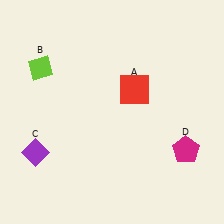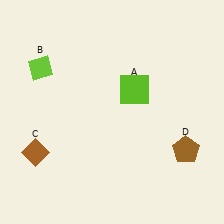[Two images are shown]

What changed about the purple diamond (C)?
In Image 1, C is purple. In Image 2, it changed to brown.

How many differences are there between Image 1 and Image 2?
There are 3 differences between the two images.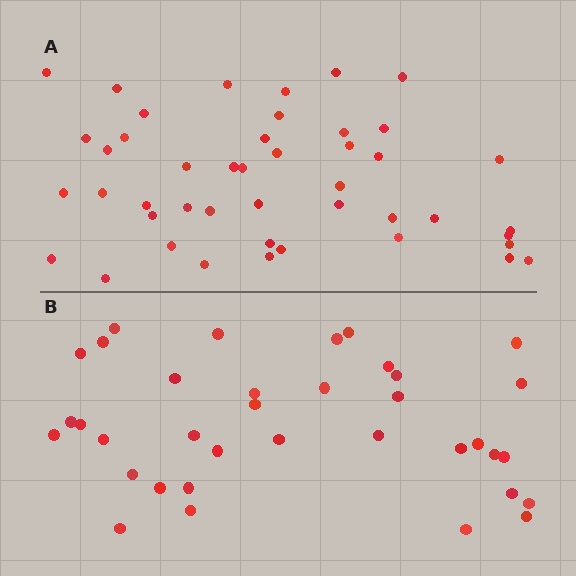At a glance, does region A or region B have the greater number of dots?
Region A (the top region) has more dots.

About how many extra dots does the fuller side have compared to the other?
Region A has roughly 8 or so more dots than region B.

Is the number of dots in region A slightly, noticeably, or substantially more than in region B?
Region A has noticeably more, but not dramatically so. The ratio is roughly 1.2 to 1.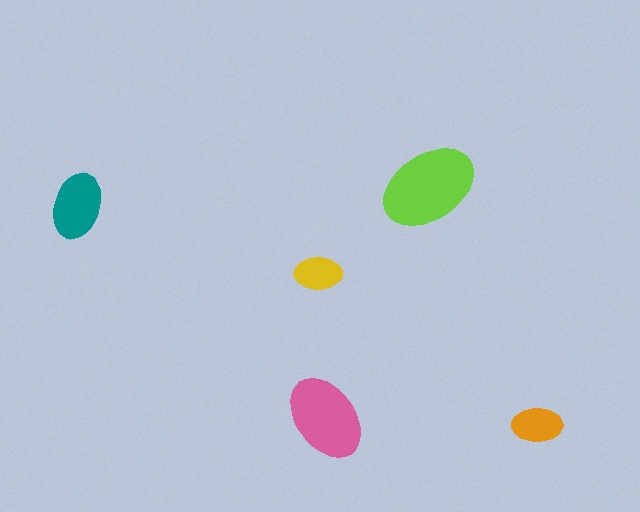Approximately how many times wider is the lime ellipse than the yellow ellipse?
About 2 times wider.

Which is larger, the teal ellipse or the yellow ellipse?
The teal one.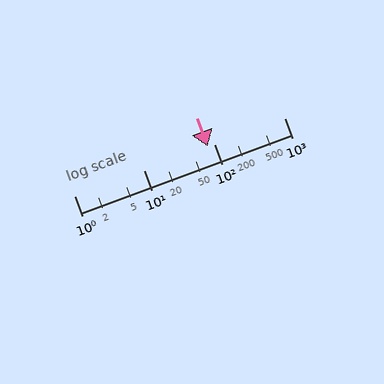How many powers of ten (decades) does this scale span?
The scale spans 3 decades, from 1 to 1000.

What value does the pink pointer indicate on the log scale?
The pointer indicates approximately 80.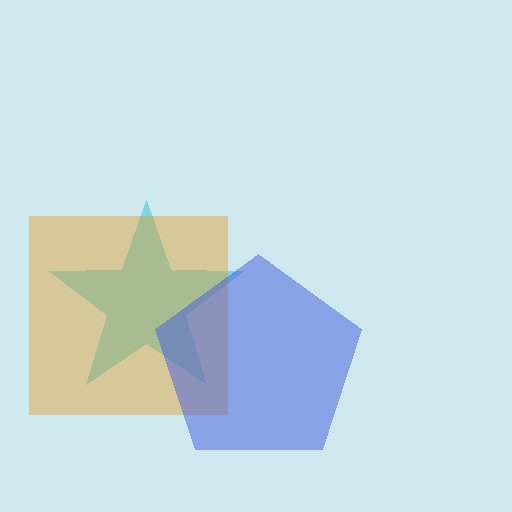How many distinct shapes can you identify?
There are 3 distinct shapes: a cyan star, an orange square, a blue pentagon.